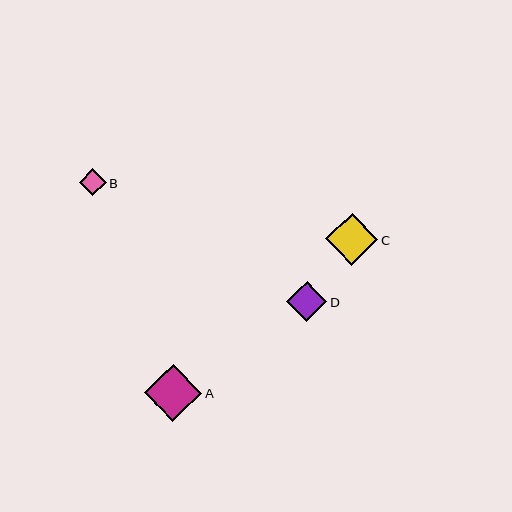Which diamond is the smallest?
Diamond B is the smallest with a size of approximately 27 pixels.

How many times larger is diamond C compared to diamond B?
Diamond C is approximately 1.9 times the size of diamond B.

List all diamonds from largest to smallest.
From largest to smallest: A, C, D, B.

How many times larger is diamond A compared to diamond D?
Diamond A is approximately 1.4 times the size of diamond D.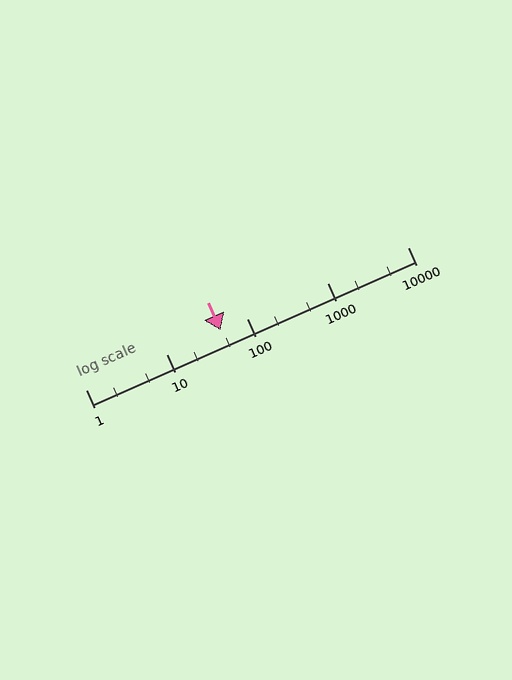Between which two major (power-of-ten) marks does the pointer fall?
The pointer is between 10 and 100.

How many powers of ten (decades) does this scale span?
The scale spans 4 decades, from 1 to 10000.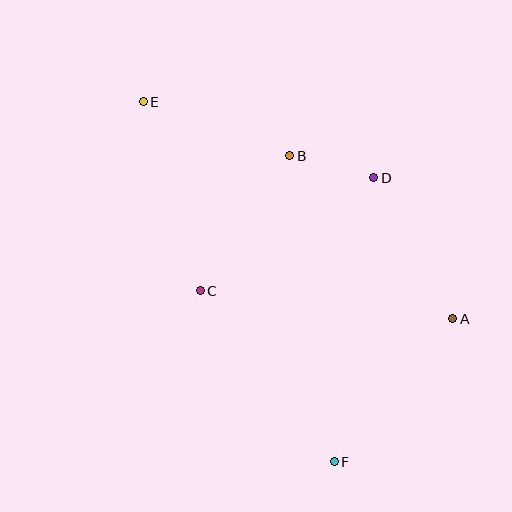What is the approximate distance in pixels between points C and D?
The distance between C and D is approximately 207 pixels.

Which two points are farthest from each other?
Points E and F are farthest from each other.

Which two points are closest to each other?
Points B and D are closest to each other.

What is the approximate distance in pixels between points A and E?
The distance between A and E is approximately 378 pixels.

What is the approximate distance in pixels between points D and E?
The distance between D and E is approximately 243 pixels.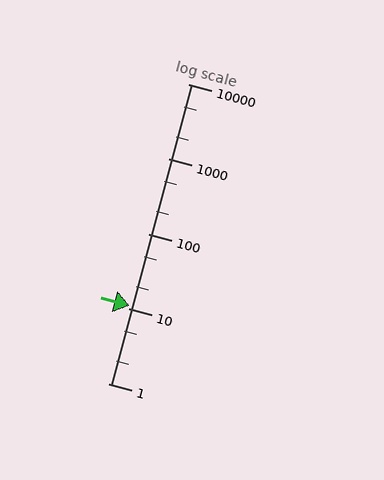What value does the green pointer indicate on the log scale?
The pointer indicates approximately 11.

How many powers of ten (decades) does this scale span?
The scale spans 4 decades, from 1 to 10000.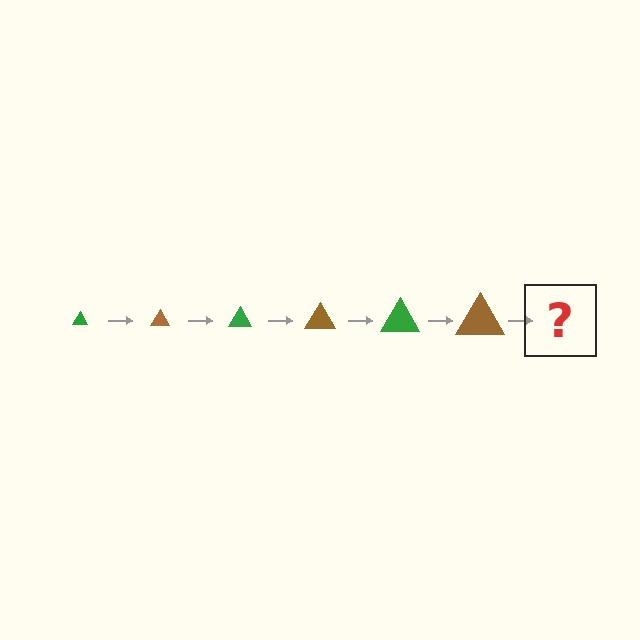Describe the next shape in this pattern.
It should be a green triangle, larger than the previous one.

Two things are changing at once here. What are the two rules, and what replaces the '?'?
The two rules are that the triangle grows larger each step and the color cycles through green and brown. The '?' should be a green triangle, larger than the previous one.